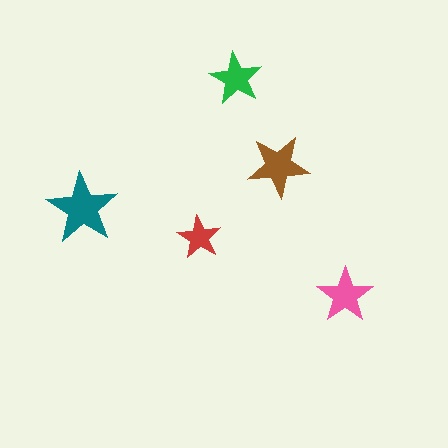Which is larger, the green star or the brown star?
The brown one.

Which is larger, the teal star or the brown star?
The teal one.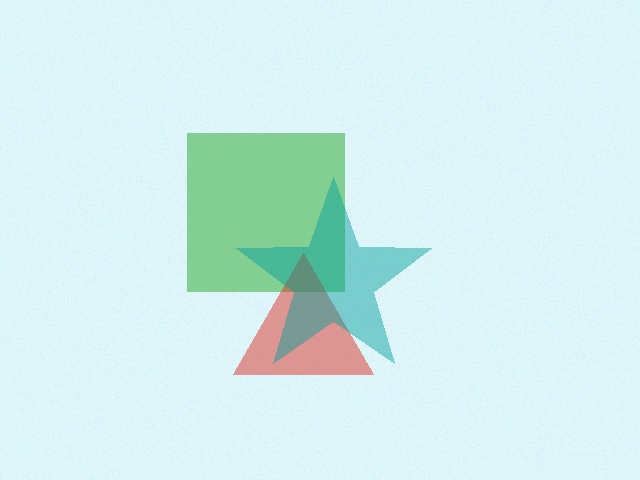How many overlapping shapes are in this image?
There are 3 overlapping shapes in the image.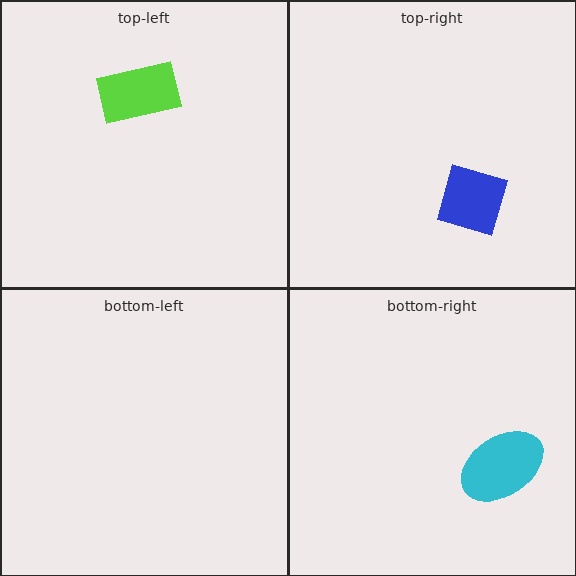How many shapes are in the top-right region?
1.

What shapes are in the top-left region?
The lime rectangle.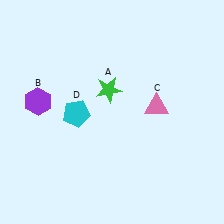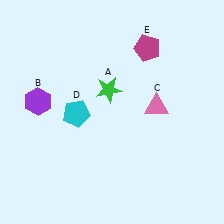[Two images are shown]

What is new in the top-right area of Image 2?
A magenta pentagon (E) was added in the top-right area of Image 2.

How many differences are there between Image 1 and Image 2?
There is 1 difference between the two images.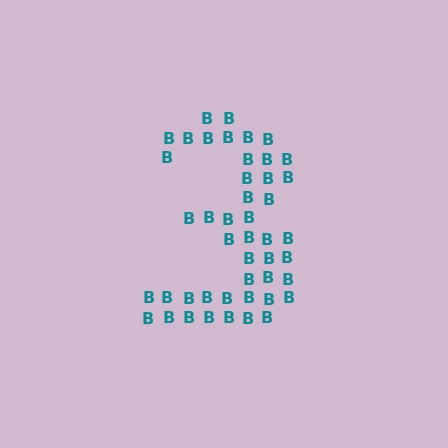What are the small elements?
The small elements are letter B's.